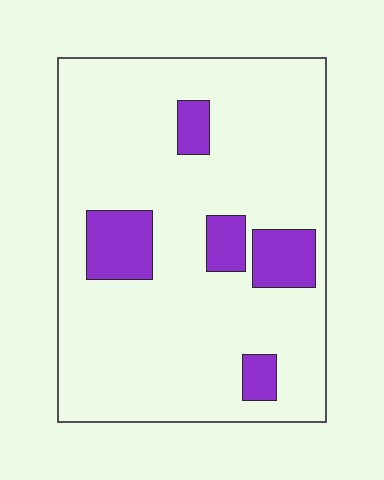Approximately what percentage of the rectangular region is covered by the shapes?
Approximately 15%.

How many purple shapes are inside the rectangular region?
5.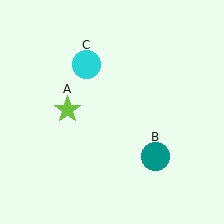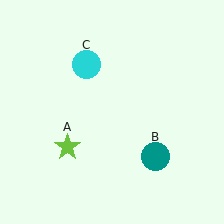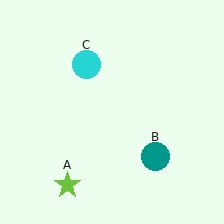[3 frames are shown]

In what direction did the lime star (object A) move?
The lime star (object A) moved down.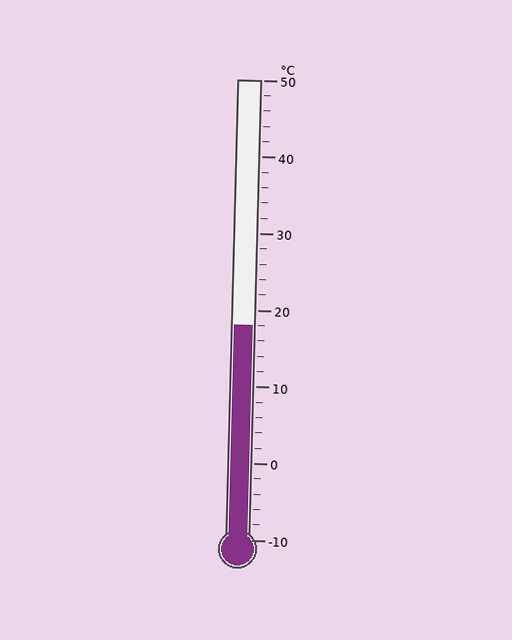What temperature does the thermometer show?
The thermometer shows approximately 18°C.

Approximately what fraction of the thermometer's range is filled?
The thermometer is filled to approximately 45% of its range.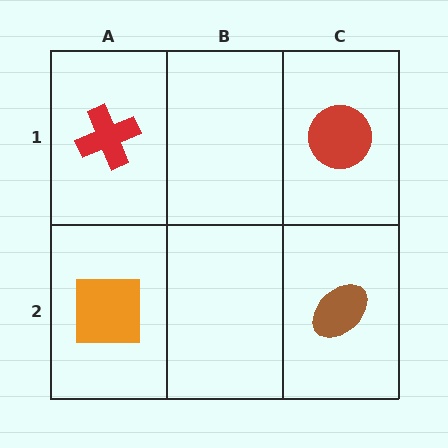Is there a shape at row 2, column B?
No, that cell is empty.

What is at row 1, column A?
A red cross.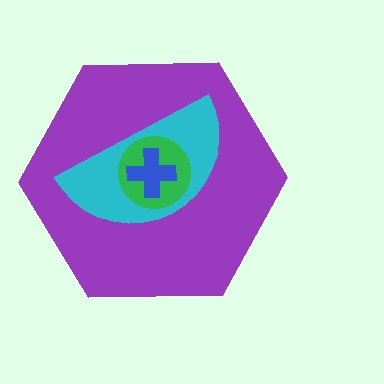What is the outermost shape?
The purple hexagon.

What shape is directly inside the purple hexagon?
The cyan semicircle.